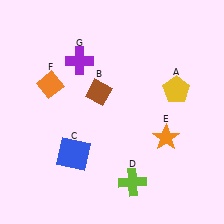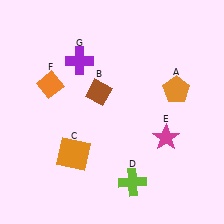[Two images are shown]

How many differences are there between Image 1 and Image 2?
There are 3 differences between the two images.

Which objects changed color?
A changed from yellow to orange. C changed from blue to orange. E changed from orange to magenta.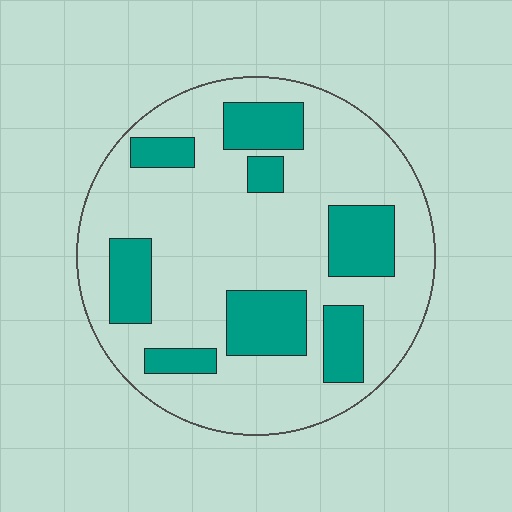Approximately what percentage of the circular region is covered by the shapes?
Approximately 25%.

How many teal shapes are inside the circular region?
8.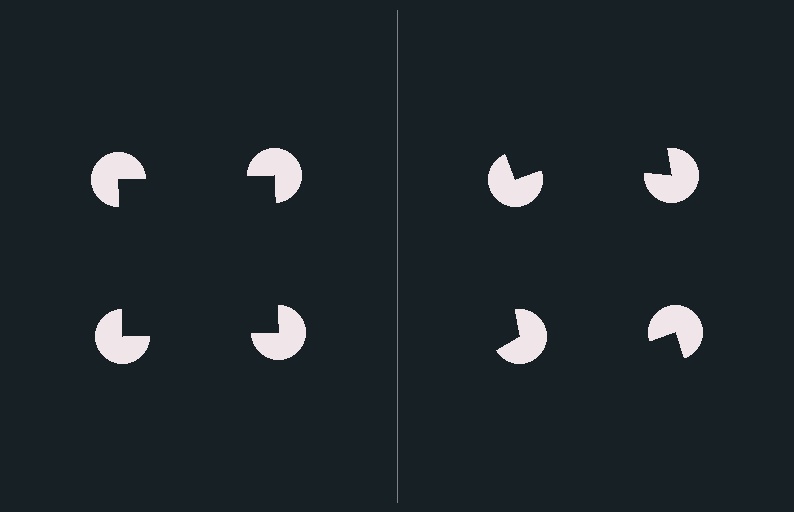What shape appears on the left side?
An illusory square.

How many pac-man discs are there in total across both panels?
8 — 4 on each side.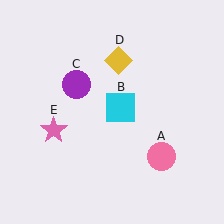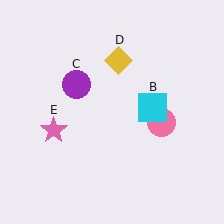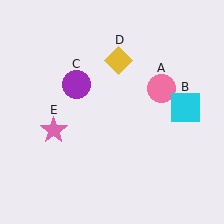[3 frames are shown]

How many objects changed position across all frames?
2 objects changed position: pink circle (object A), cyan square (object B).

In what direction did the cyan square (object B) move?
The cyan square (object B) moved right.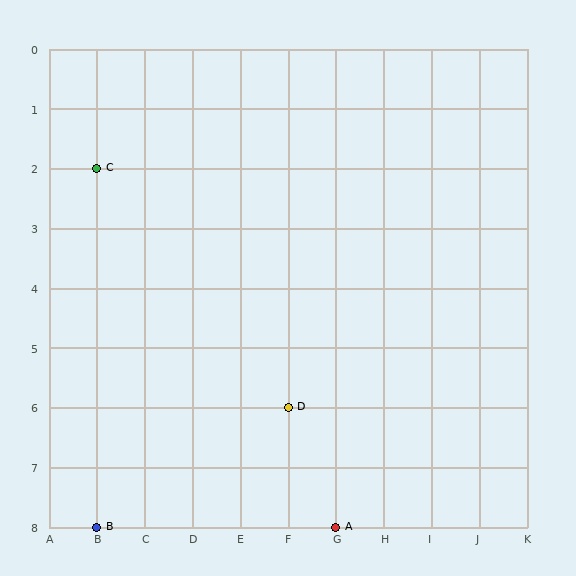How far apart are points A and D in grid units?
Points A and D are 1 column and 2 rows apart (about 2.2 grid units diagonally).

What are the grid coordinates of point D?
Point D is at grid coordinates (F, 6).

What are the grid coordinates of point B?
Point B is at grid coordinates (B, 8).